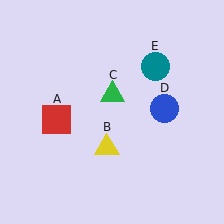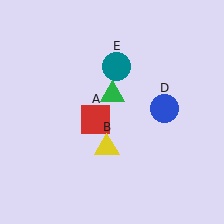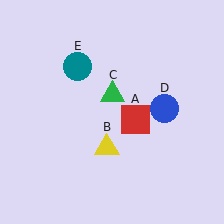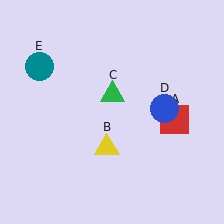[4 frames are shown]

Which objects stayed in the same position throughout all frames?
Yellow triangle (object B) and green triangle (object C) and blue circle (object D) remained stationary.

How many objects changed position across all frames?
2 objects changed position: red square (object A), teal circle (object E).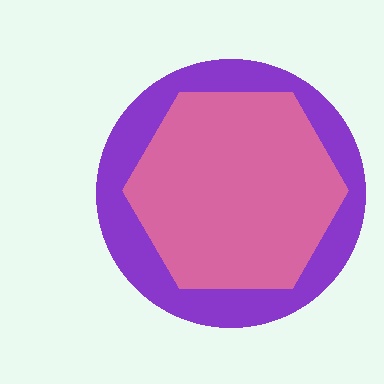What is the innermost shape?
The pink hexagon.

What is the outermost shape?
The purple circle.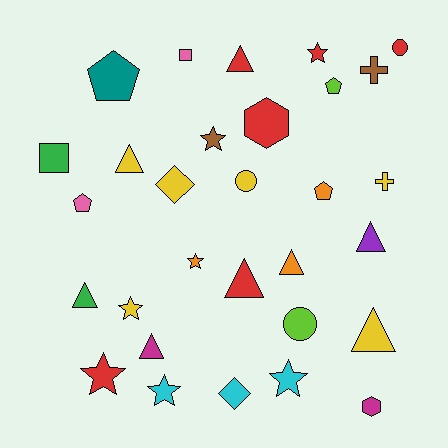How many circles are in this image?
There are 3 circles.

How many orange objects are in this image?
There are 3 orange objects.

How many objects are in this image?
There are 30 objects.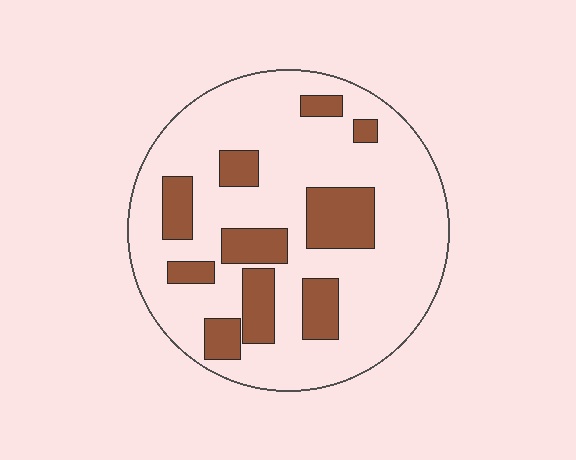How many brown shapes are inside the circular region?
10.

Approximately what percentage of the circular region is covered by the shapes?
Approximately 25%.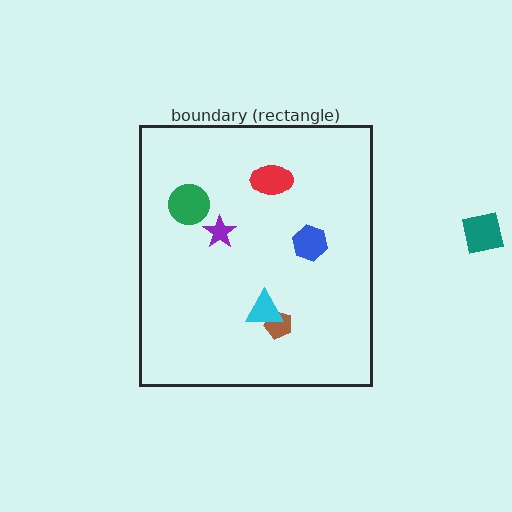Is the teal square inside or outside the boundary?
Outside.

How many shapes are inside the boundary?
6 inside, 1 outside.